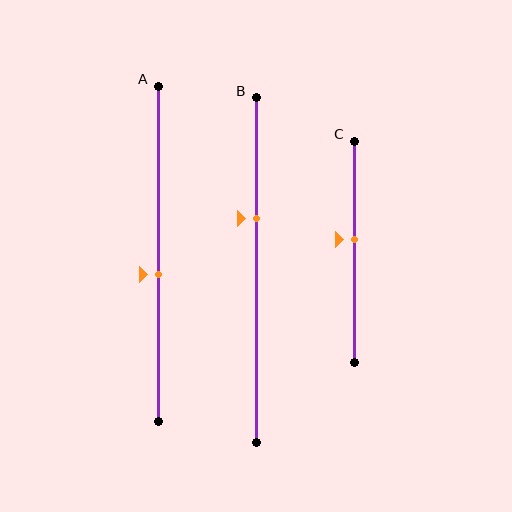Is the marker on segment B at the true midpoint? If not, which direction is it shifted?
No, the marker on segment B is shifted upward by about 15% of the segment length.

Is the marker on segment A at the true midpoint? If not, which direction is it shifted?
No, the marker on segment A is shifted downward by about 6% of the segment length.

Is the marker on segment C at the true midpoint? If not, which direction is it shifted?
No, the marker on segment C is shifted upward by about 6% of the segment length.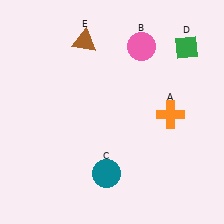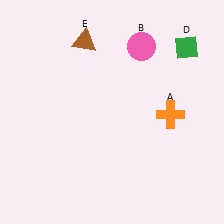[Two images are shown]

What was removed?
The teal circle (C) was removed in Image 2.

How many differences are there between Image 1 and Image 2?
There is 1 difference between the two images.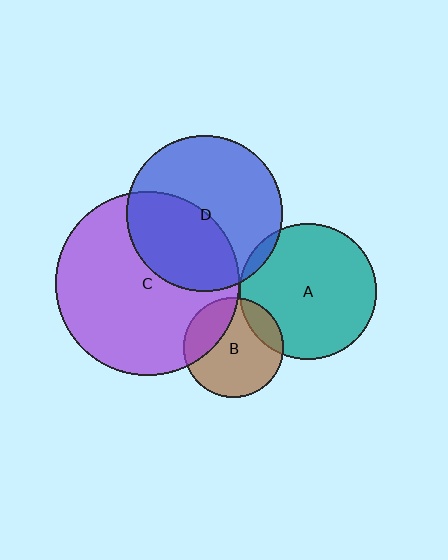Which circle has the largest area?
Circle C (purple).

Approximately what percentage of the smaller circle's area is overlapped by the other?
Approximately 40%.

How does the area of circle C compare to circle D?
Approximately 1.4 times.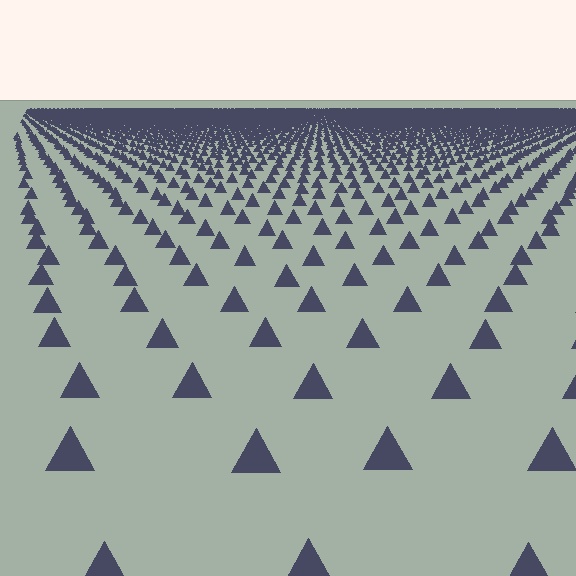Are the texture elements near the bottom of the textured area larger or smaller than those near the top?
Larger. Near the bottom, elements are closer to the viewer and appear at a bigger on-screen size.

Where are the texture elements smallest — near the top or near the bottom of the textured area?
Near the top.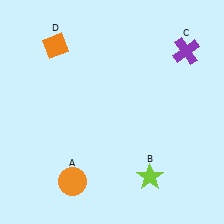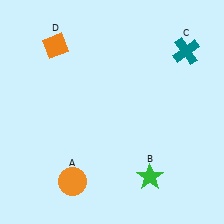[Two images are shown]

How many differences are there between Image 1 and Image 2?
There are 2 differences between the two images.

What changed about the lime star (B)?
In Image 1, B is lime. In Image 2, it changed to green.